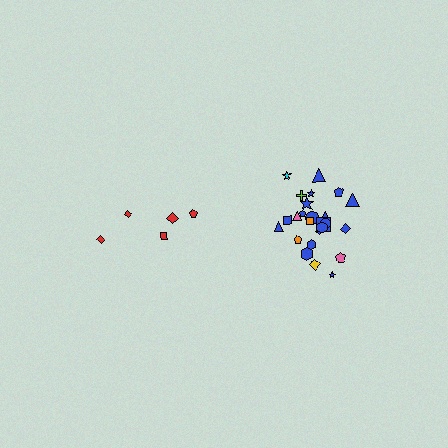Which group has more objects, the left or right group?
The right group.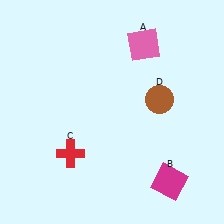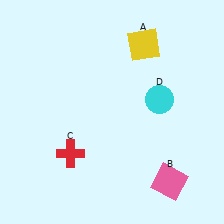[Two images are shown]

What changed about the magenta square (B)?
In Image 1, B is magenta. In Image 2, it changed to pink.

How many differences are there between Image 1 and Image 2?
There are 3 differences between the two images.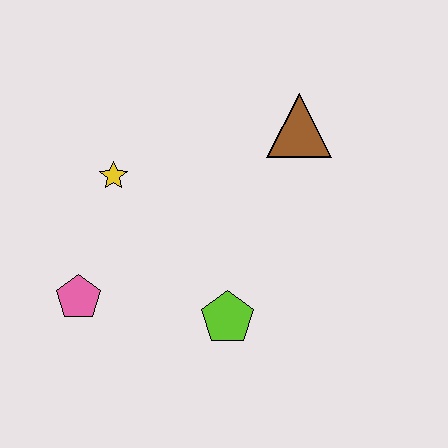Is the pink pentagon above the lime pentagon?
Yes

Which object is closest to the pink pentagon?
The yellow star is closest to the pink pentagon.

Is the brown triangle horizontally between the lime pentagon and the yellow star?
No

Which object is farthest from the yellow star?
The brown triangle is farthest from the yellow star.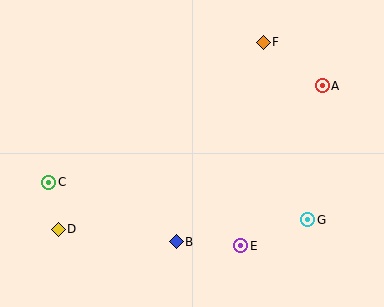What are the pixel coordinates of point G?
Point G is at (308, 220).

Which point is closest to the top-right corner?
Point A is closest to the top-right corner.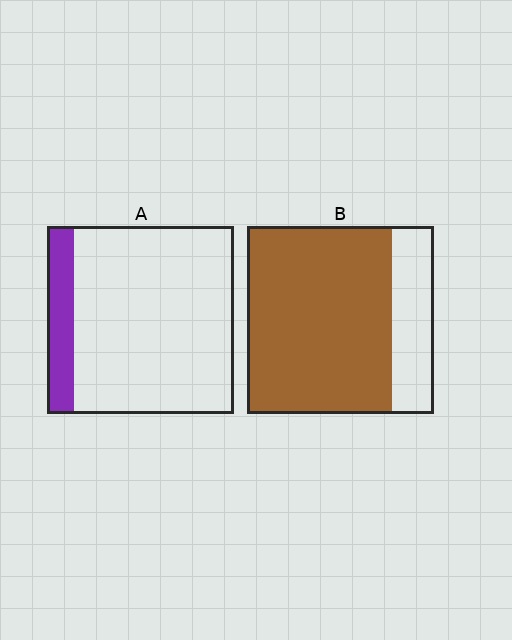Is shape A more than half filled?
No.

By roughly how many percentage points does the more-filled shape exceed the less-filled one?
By roughly 65 percentage points (B over A).